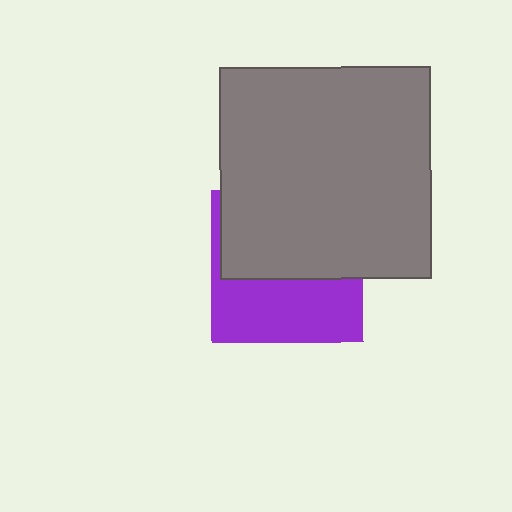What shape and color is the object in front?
The object in front is a gray square.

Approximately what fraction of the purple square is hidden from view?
Roughly 55% of the purple square is hidden behind the gray square.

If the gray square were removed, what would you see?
You would see the complete purple square.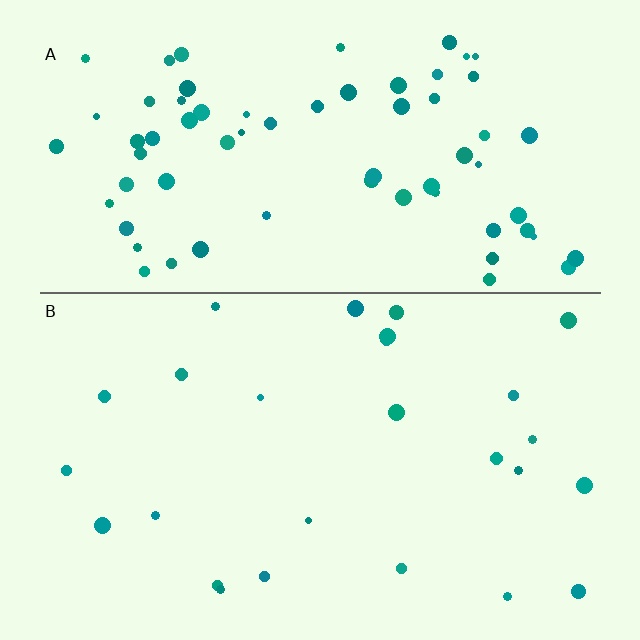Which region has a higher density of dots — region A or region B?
A (the top).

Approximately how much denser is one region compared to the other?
Approximately 2.6× — region A over region B.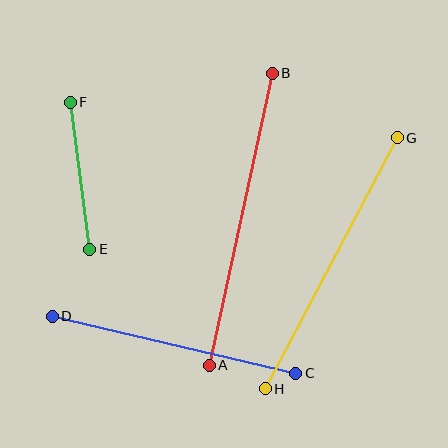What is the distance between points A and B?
The distance is approximately 299 pixels.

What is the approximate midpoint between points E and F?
The midpoint is at approximately (80, 176) pixels.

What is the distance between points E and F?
The distance is approximately 148 pixels.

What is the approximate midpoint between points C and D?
The midpoint is at approximately (174, 345) pixels.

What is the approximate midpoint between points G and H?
The midpoint is at approximately (331, 263) pixels.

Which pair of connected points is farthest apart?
Points A and B are farthest apart.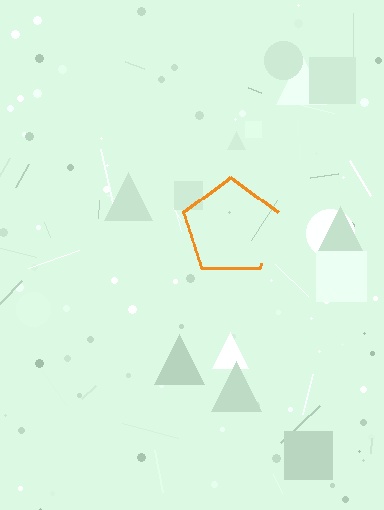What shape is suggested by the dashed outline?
The dashed outline suggests a pentagon.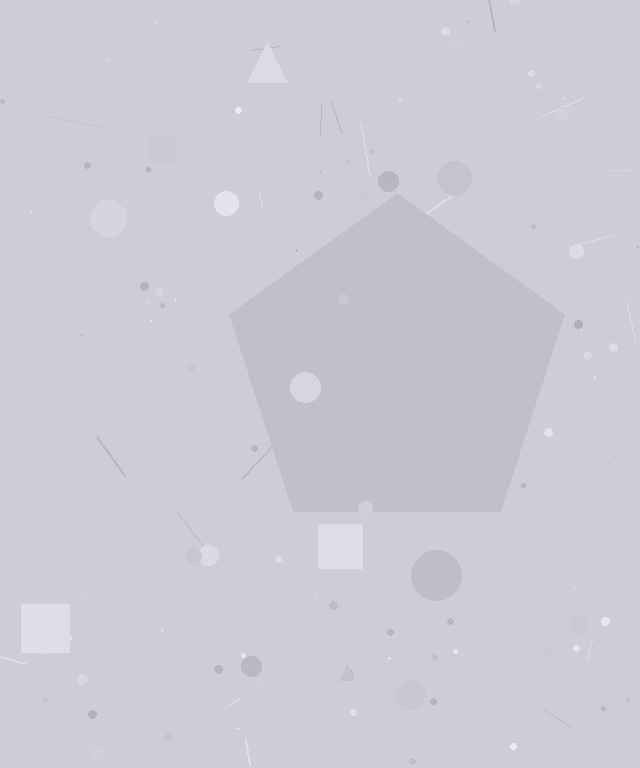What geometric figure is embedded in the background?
A pentagon is embedded in the background.